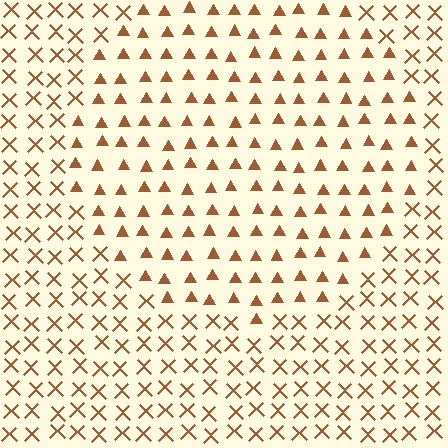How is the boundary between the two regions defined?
The boundary is defined by a change in element shape: triangles inside vs. X marks outside. All elements share the same color and spacing.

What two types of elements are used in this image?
The image uses triangles inside the circle region and X marks outside it.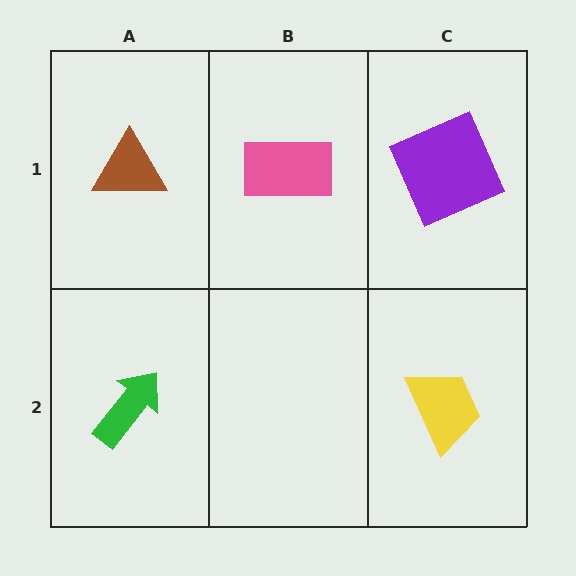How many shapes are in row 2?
2 shapes.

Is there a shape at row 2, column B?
No, that cell is empty.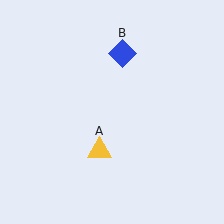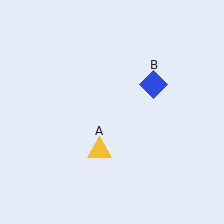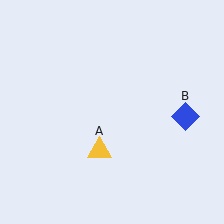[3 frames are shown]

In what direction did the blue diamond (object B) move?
The blue diamond (object B) moved down and to the right.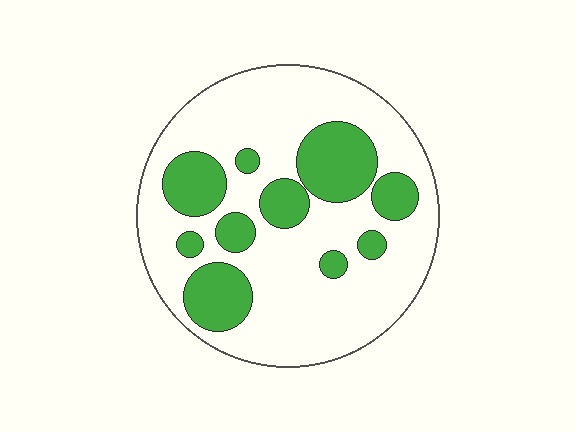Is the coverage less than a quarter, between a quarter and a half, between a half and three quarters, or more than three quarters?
Between a quarter and a half.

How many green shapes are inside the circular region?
10.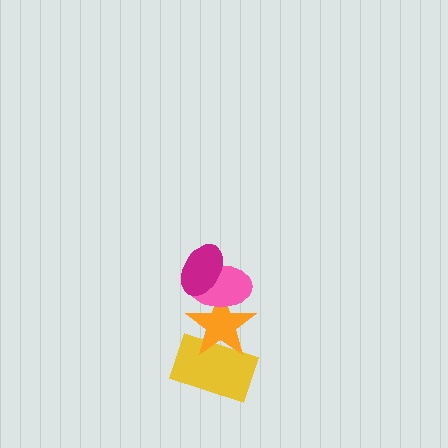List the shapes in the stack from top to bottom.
From top to bottom: the magenta ellipse, the pink ellipse, the orange star, the yellow rectangle.